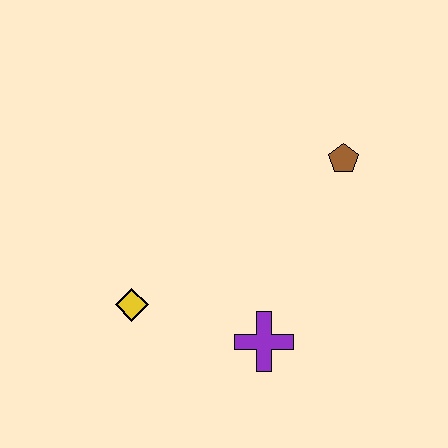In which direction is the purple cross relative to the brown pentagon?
The purple cross is below the brown pentagon.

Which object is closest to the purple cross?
The yellow diamond is closest to the purple cross.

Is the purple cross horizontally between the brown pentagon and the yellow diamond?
Yes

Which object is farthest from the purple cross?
The brown pentagon is farthest from the purple cross.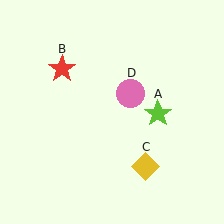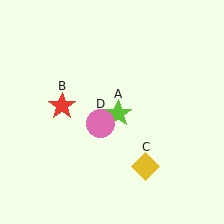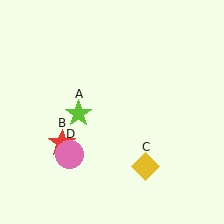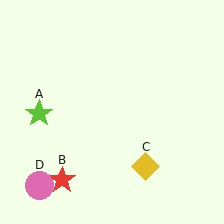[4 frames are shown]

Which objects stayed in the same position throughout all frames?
Yellow diamond (object C) remained stationary.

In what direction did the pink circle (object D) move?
The pink circle (object D) moved down and to the left.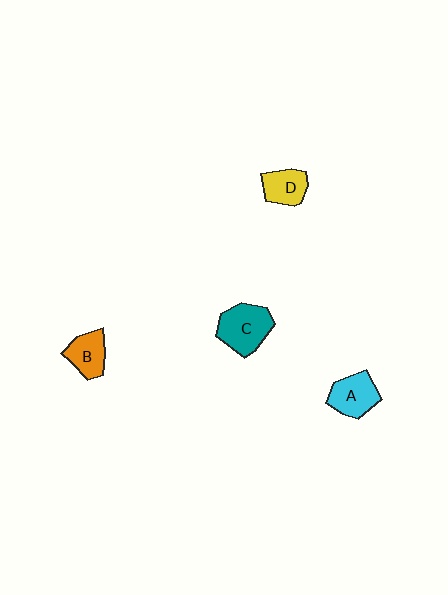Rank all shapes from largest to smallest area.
From largest to smallest: C (teal), A (cyan), B (orange), D (yellow).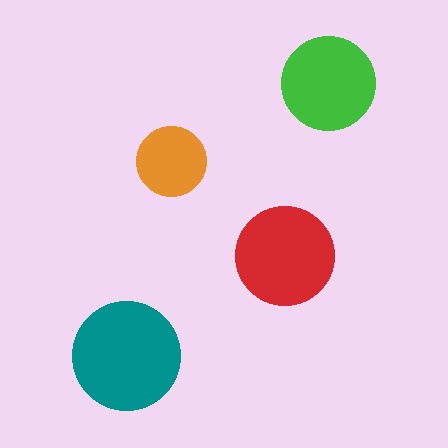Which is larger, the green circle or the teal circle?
The teal one.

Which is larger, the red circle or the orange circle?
The red one.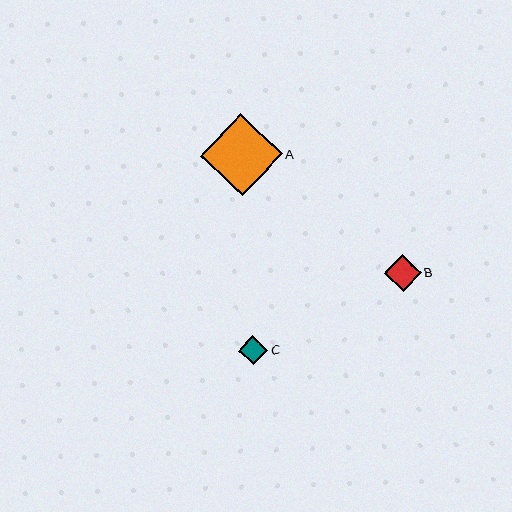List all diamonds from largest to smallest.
From largest to smallest: A, B, C.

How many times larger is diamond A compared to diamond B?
Diamond A is approximately 2.3 times the size of diamond B.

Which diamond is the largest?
Diamond A is the largest with a size of approximately 82 pixels.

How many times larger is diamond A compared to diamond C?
Diamond A is approximately 2.8 times the size of diamond C.